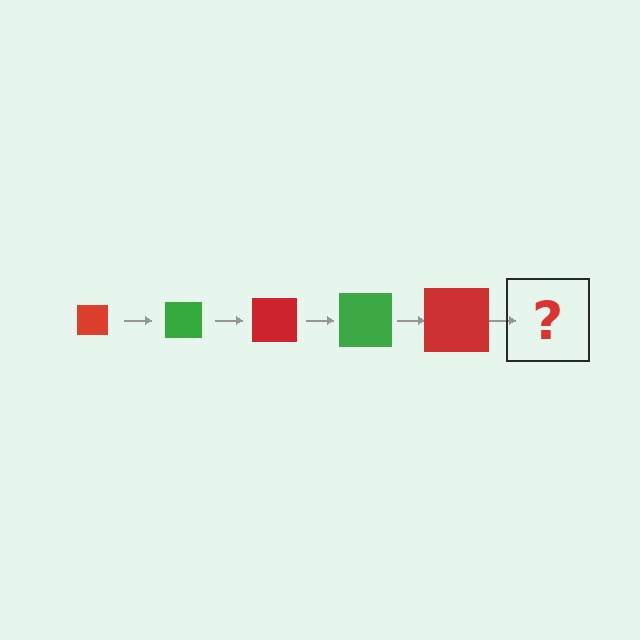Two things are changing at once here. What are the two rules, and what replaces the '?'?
The two rules are that the square grows larger each step and the color cycles through red and green. The '?' should be a green square, larger than the previous one.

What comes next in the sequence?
The next element should be a green square, larger than the previous one.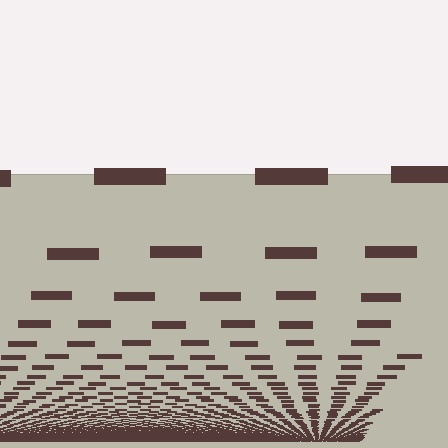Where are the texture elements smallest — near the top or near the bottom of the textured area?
Near the bottom.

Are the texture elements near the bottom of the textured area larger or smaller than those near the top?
Smaller. The gradient is inverted — elements near the bottom are smaller and denser.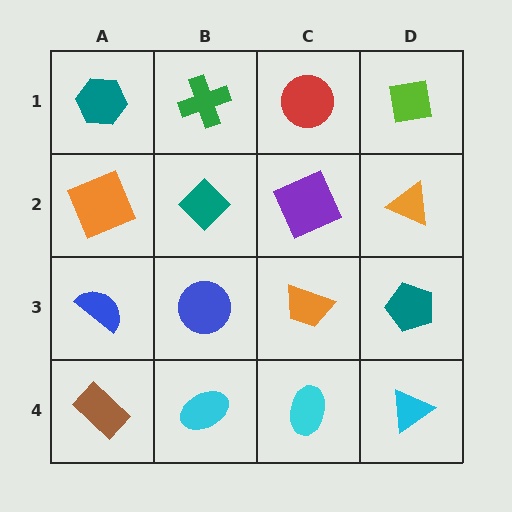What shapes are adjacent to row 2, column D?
A lime square (row 1, column D), a teal pentagon (row 3, column D), a purple square (row 2, column C).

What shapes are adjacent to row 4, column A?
A blue semicircle (row 3, column A), a cyan ellipse (row 4, column B).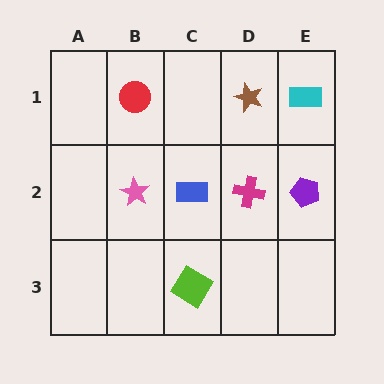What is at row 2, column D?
A magenta cross.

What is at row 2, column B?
A pink star.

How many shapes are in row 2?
4 shapes.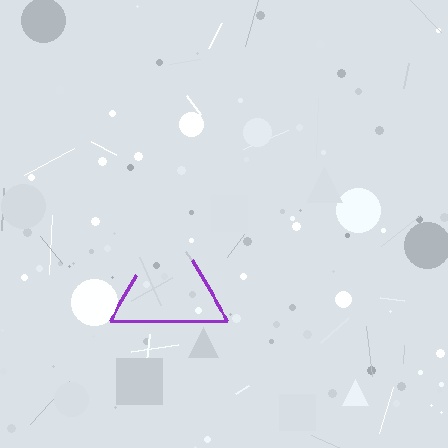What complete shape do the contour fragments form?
The contour fragments form a triangle.